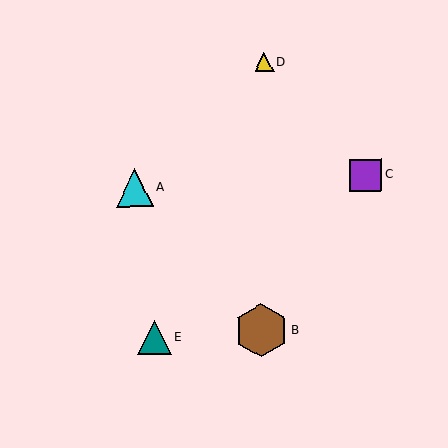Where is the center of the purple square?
The center of the purple square is at (366, 175).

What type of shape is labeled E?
Shape E is a teal triangle.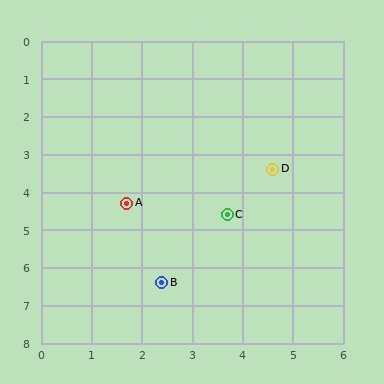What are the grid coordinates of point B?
Point B is at approximately (2.4, 6.4).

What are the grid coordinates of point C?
Point C is at approximately (3.7, 4.6).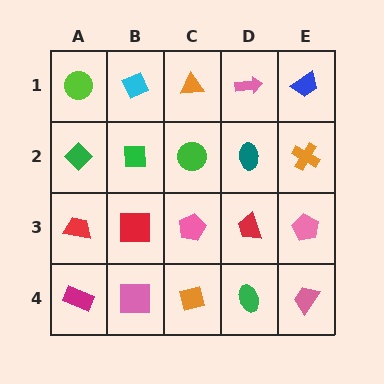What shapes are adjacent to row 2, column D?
A pink arrow (row 1, column D), a red trapezoid (row 3, column D), a green circle (row 2, column C), an orange cross (row 2, column E).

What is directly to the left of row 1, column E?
A pink arrow.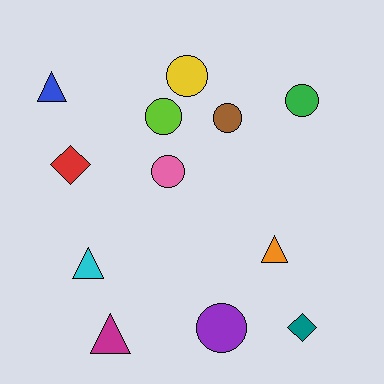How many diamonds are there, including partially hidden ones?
There are 2 diamonds.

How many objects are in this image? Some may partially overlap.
There are 12 objects.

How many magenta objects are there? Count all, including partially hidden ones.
There is 1 magenta object.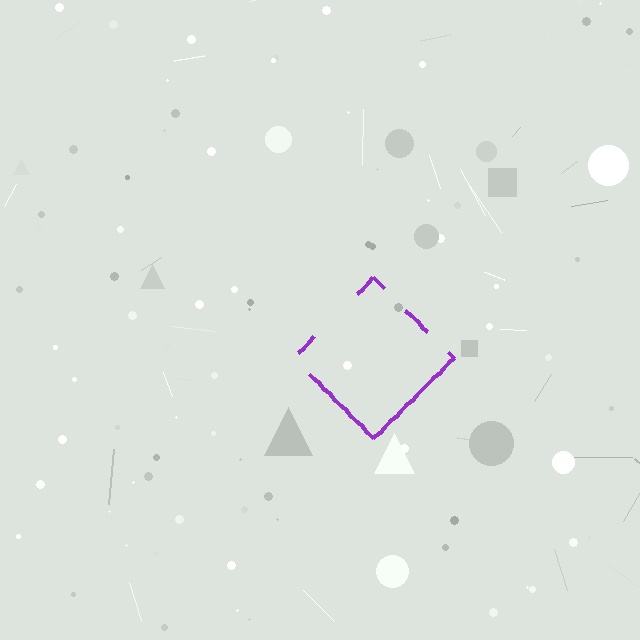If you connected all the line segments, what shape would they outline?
They would outline a diamond.